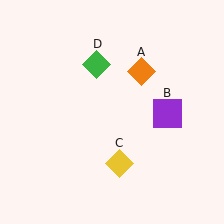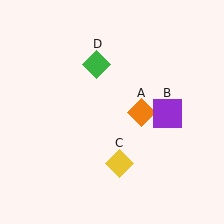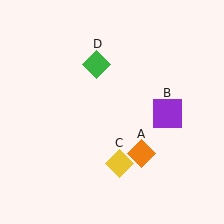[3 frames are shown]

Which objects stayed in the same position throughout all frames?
Purple square (object B) and yellow diamond (object C) and green diamond (object D) remained stationary.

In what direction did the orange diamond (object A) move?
The orange diamond (object A) moved down.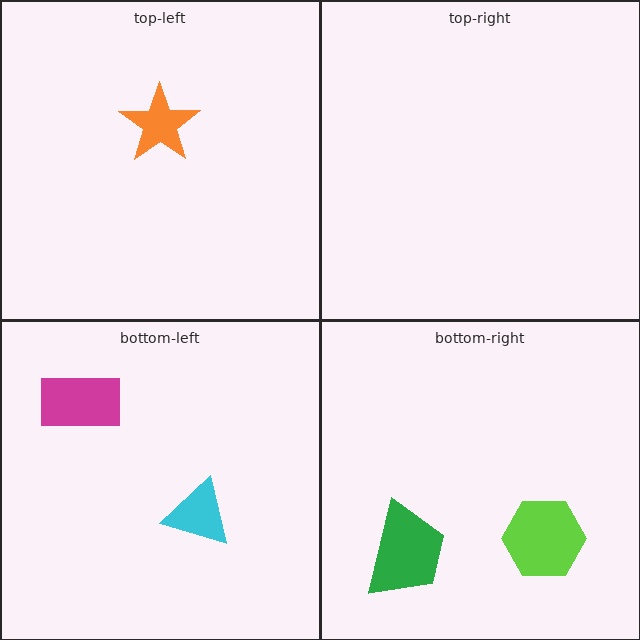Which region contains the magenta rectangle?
The bottom-left region.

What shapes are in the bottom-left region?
The magenta rectangle, the cyan triangle.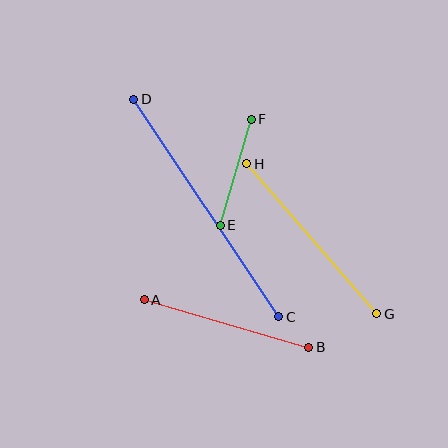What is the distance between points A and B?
The distance is approximately 171 pixels.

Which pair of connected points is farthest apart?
Points C and D are farthest apart.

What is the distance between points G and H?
The distance is approximately 198 pixels.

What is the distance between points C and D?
The distance is approximately 261 pixels.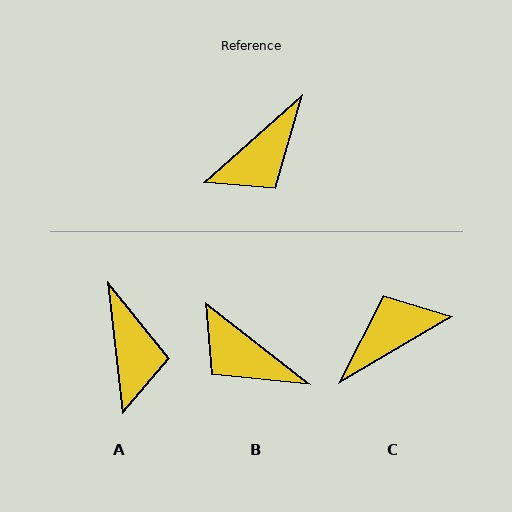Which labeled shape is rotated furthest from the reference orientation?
C, about 169 degrees away.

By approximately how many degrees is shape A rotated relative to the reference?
Approximately 55 degrees counter-clockwise.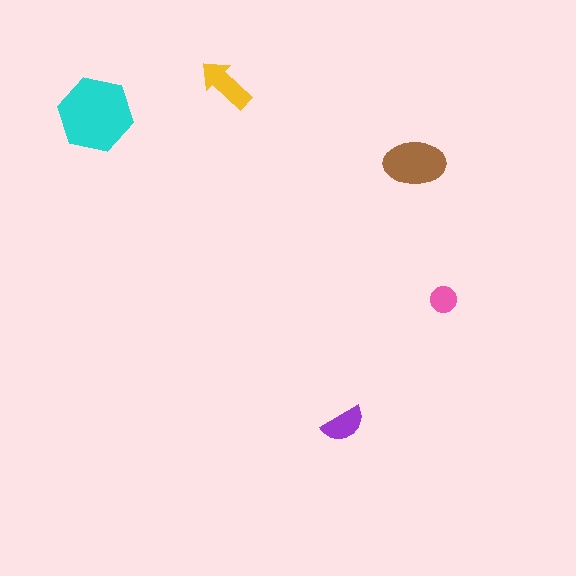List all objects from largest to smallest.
The cyan hexagon, the brown ellipse, the yellow arrow, the purple semicircle, the pink circle.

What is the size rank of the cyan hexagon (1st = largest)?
1st.